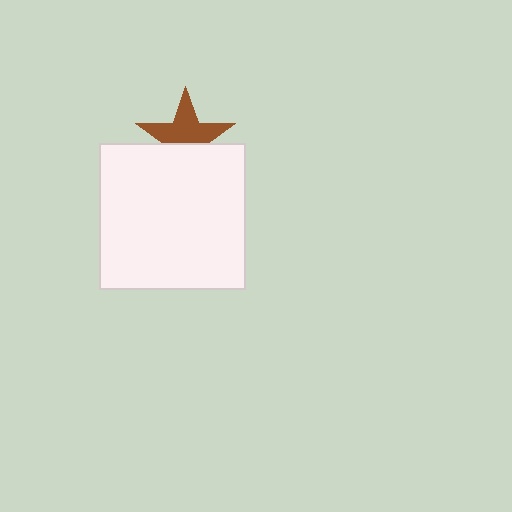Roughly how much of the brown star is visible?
About half of it is visible (roughly 60%).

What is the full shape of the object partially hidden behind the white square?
The partially hidden object is a brown star.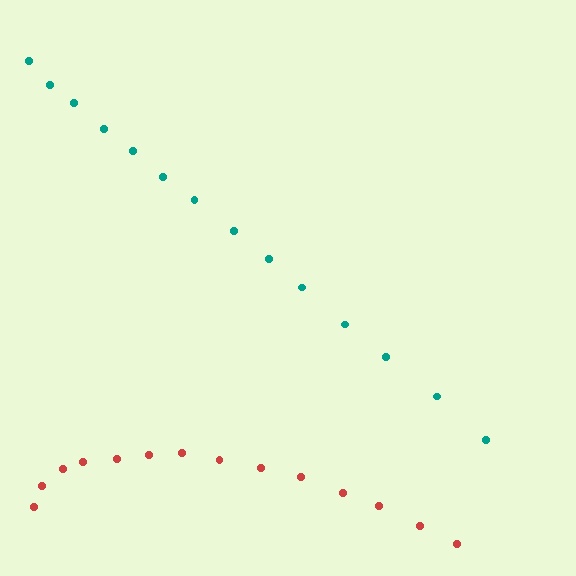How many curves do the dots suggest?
There are 2 distinct paths.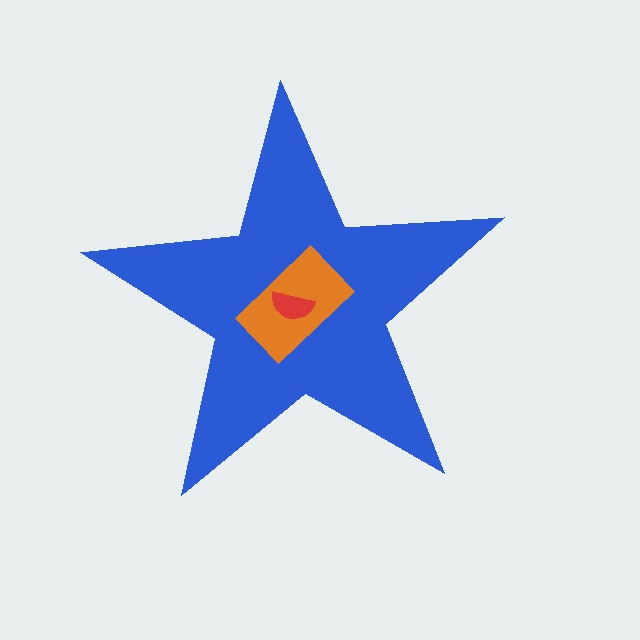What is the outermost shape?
The blue star.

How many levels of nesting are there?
3.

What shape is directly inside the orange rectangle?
The red semicircle.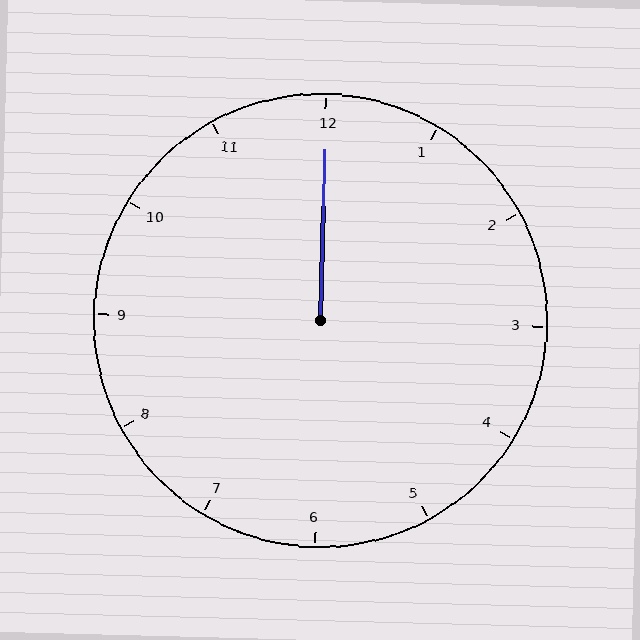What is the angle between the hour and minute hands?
Approximately 0 degrees.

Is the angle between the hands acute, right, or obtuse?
It is acute.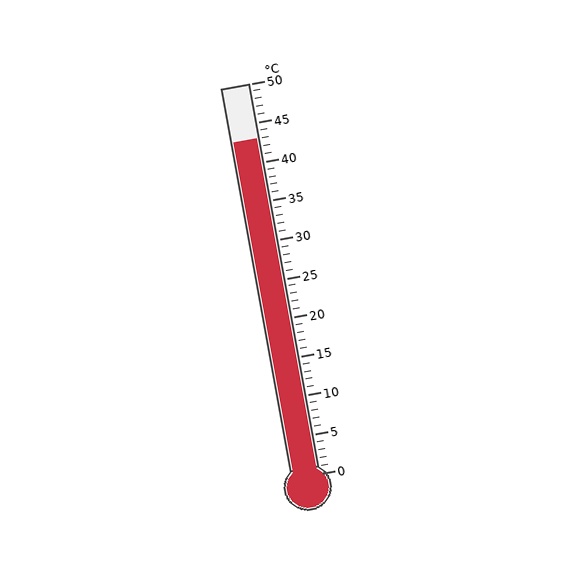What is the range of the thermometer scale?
The thermometer scale ranges from 0°C to 50°C.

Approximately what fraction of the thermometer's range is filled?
The thermometer is filled to approximately 85% of its range.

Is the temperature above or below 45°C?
The temperature is below 45°C.